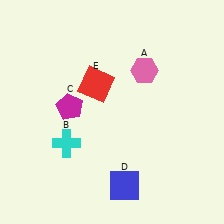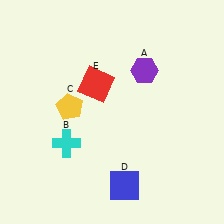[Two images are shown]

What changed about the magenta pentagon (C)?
In Image 1, C is magenta. In Image 2, it changed to yellow.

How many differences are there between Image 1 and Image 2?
There are 2 differences between the two images.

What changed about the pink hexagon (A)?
In Image 1, A is pink. In Image 2, it changed to purple.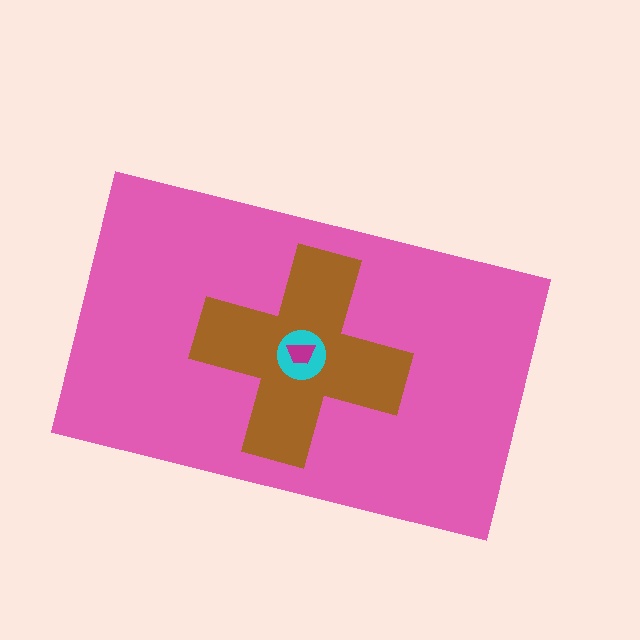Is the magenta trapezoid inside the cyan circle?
Yes.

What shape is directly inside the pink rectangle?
The brown cross.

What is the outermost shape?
The pink rectangle.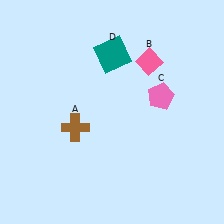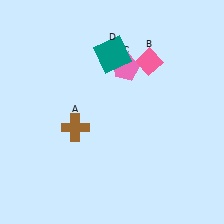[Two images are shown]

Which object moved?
The pink pentagon (C) moved left.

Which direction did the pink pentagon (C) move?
The pink pentagon (C) moved left.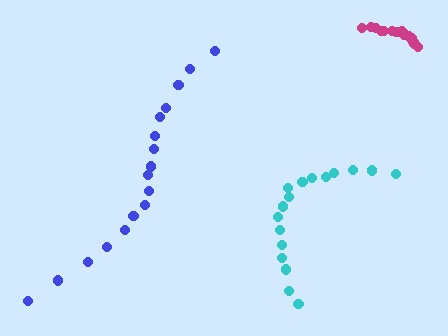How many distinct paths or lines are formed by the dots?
There are 3 distinct paths.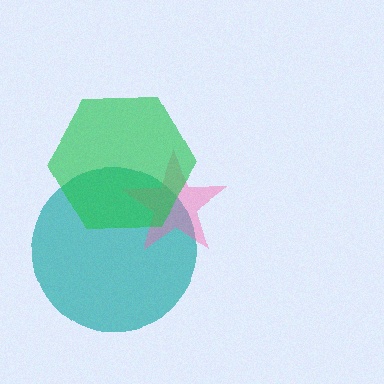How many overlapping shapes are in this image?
There are 3 overlapping shapes in the image.